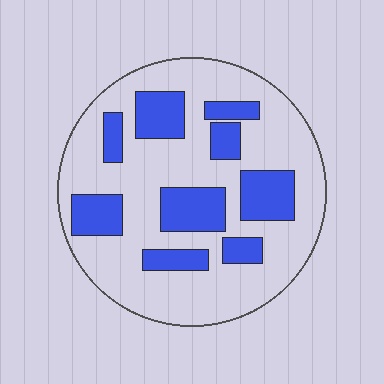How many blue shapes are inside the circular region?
9.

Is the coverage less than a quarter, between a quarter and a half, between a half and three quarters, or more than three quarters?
Between a quarter and a half.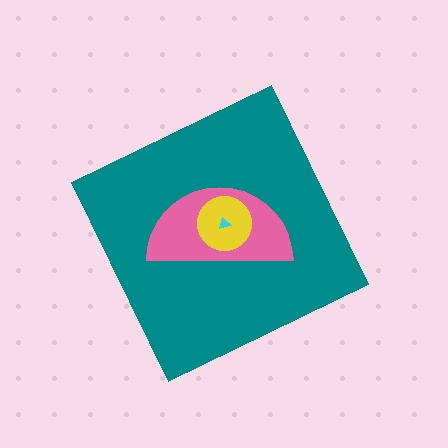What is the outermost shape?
The teal diamond.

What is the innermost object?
The cyan triangle.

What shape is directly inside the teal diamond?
The pink semicircle.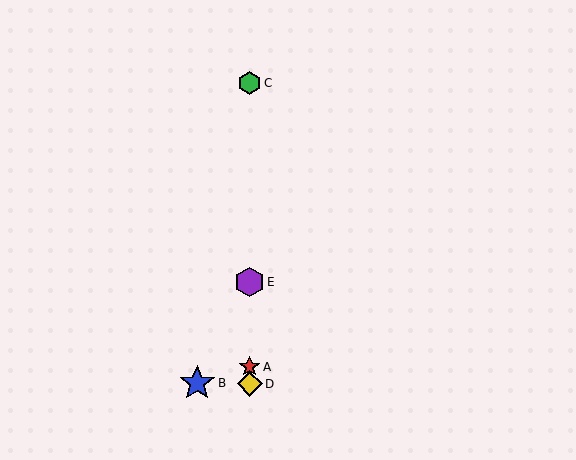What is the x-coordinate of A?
Object A is at x≈250.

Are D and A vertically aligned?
Yes, both are at x≈250.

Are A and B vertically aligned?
No, A is at x≈250 and B is at x≈197.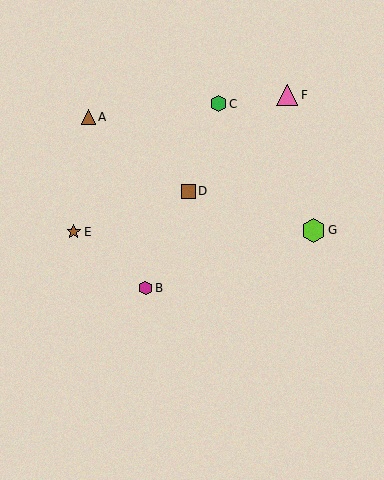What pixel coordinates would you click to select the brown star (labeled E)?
Click at (74, 232) to select the brown star E.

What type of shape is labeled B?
Shape B is a magenta hexagon.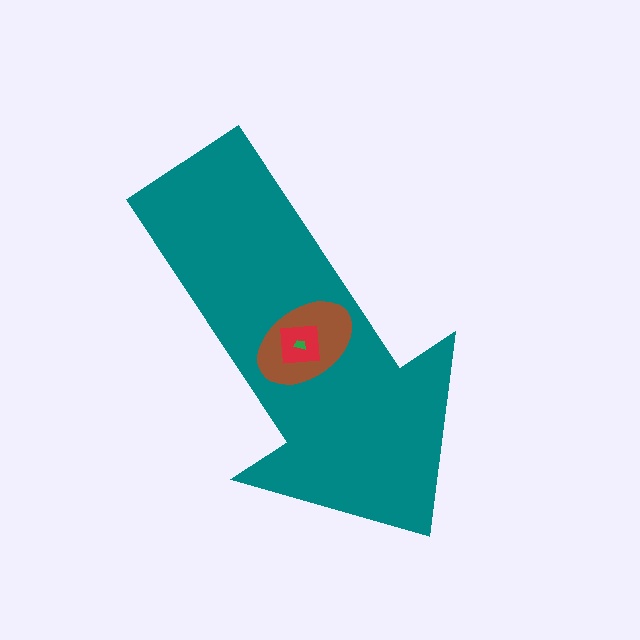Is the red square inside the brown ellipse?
Yes.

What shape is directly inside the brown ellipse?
The red square.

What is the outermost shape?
The teal arrow.